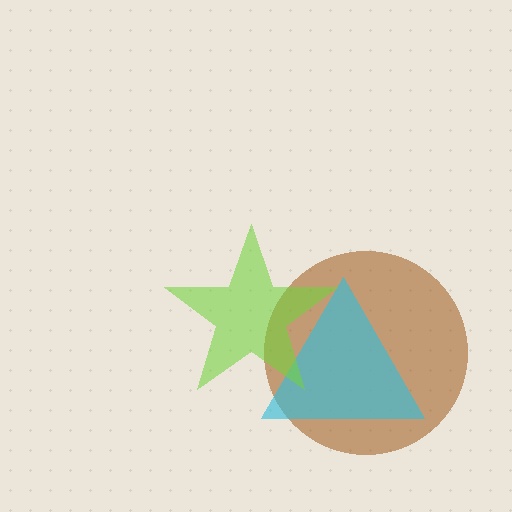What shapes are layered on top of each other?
The layered shapes are: a brown circle, a cyan triangle, a lime star.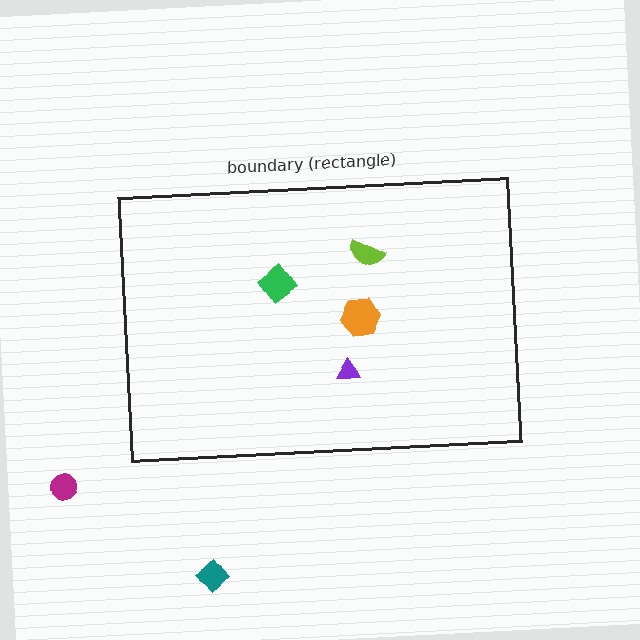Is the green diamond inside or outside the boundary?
Inside.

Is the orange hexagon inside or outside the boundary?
Inside.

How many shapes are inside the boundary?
4 inside, 2 outside.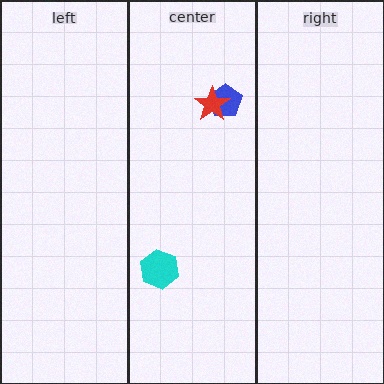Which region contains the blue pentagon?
The center region.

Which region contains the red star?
The center region.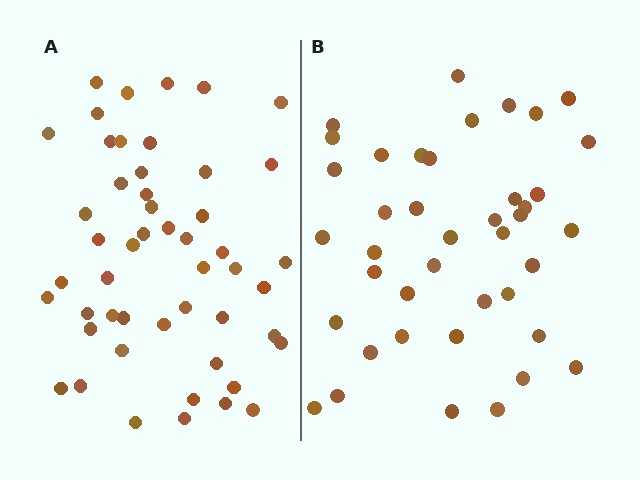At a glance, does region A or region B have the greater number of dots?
Region A (the left region) has more dots.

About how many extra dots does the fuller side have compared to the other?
Region A has roughly 8 or so more dots than region B.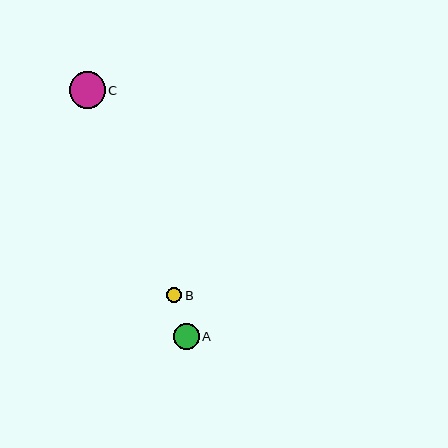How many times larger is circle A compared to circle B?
Circle A is approximately 1.7 times the size of circle B.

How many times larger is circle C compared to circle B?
Circle C is approximately 2.4 times the size of circle B.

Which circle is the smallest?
Circle B is the smallest with a size of approximately 15 pixels.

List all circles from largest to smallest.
From largest to smallest: C, A, B.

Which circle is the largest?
Circle C is the largest with a size of approximately 36 pixels.